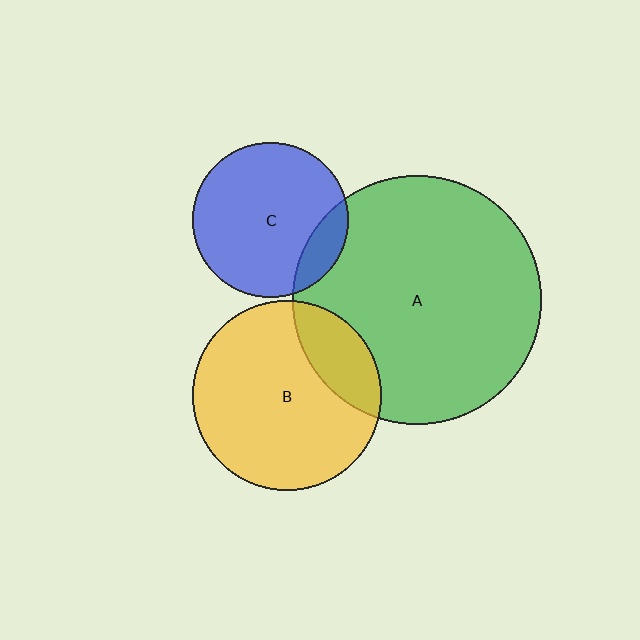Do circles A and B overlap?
Yes.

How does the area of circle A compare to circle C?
Approximately 2.6 times.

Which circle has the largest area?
Circle A (green).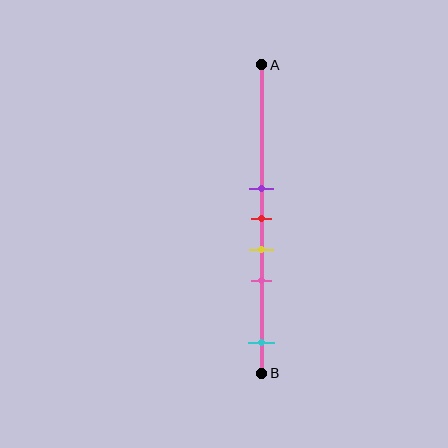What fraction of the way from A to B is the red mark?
The red mark is approximately 50% (0.5) of the way from A to B.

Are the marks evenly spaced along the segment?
No, the marks are not evenly spaced.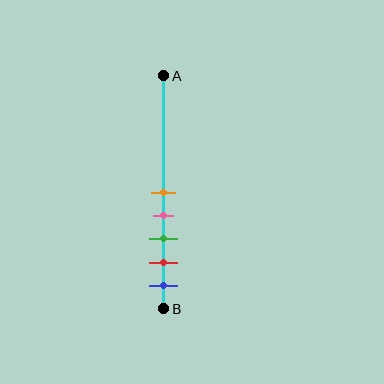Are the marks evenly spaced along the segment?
Yes, the marks are approximately evenly spaced.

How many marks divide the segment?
There are 5 marks dividing the segment.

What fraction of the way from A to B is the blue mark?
The blue mark is approximately 90% (0.9) of the way from A to B.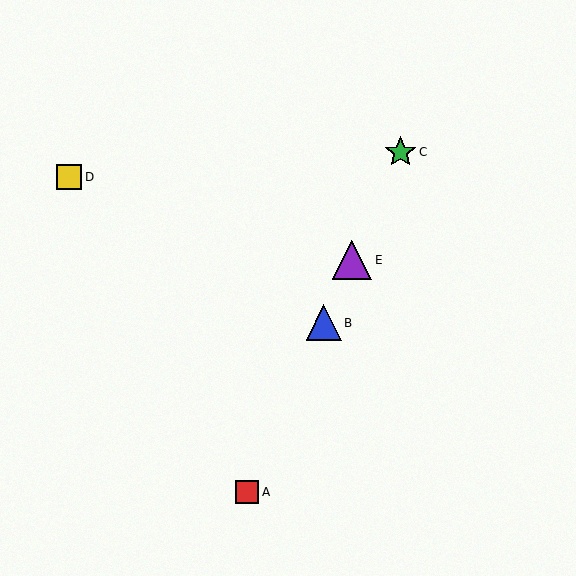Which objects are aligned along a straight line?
Objects A, B, C, E are aligned along a straight line.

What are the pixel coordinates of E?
Object E is at (352, 260).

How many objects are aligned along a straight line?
4 objects (A, B, C, E) are aligned along a straight line.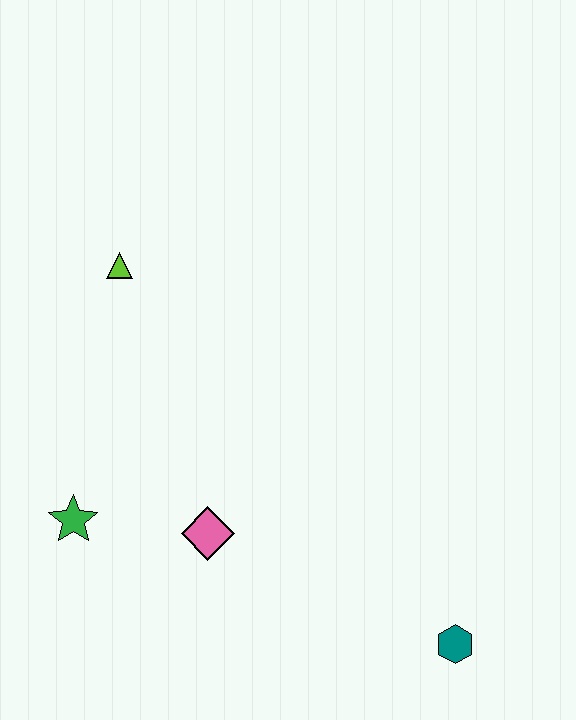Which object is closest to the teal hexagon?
The pink diamond is closest to the teal hexagon.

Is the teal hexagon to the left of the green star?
No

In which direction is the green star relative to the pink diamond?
The green star is to the left of the pink diamond.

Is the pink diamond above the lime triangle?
No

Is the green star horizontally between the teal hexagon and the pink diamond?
No